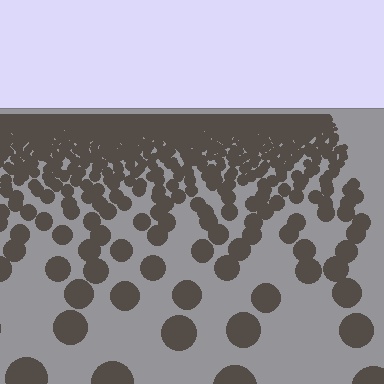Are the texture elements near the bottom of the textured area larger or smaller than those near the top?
Larger. Near the bottom, elements are closer to the viewer and appear at a bigger on-screen size.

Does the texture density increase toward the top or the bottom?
Density increases toward the top.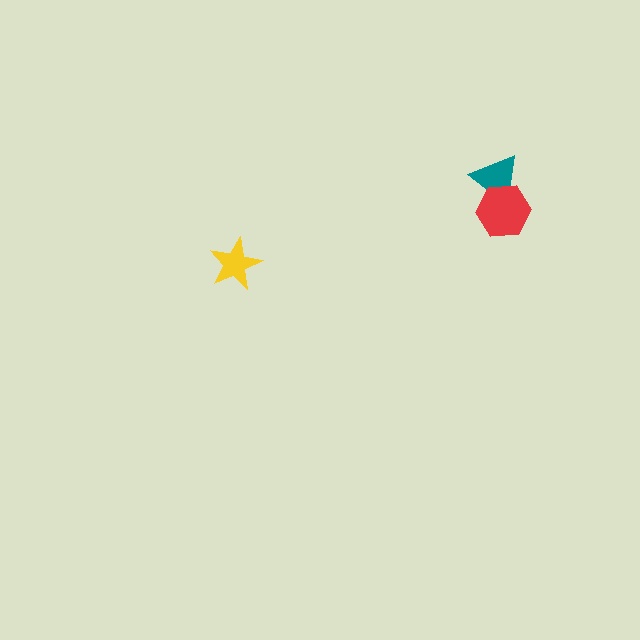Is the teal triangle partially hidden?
Yes, it is partially covered by another shape.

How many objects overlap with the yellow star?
0 objects overlap with the yellow star.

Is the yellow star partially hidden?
No, no other shape covers it.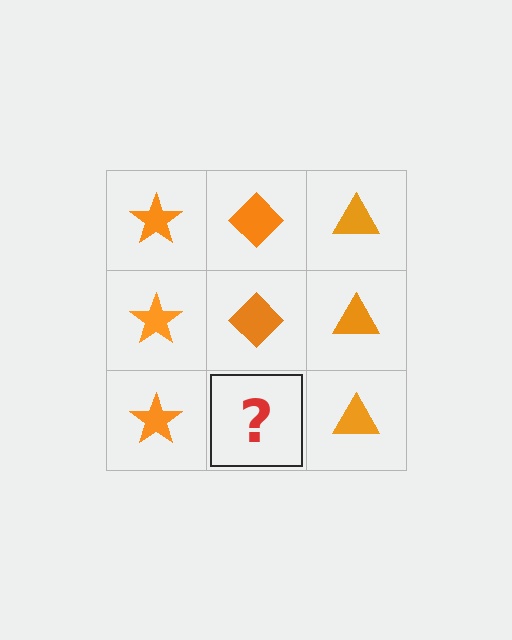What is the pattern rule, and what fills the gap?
The rule is that each column has a consistent shape. The gap should be filled with an orange diamond.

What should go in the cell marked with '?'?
The missing cell should contain an orange diamond.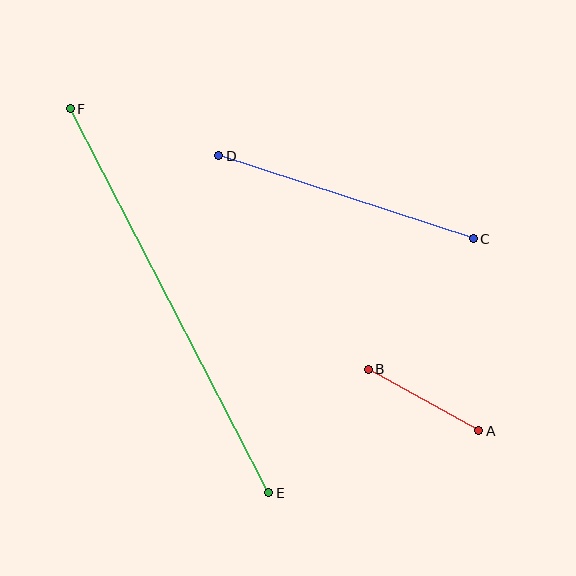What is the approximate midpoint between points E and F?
The midpoint is at approximately (169, 301) pixels.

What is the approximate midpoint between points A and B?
The midpoint is at approximately (423, 400) pixels.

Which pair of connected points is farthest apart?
Points E and F are farthest apart.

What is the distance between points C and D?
The distance is approximately 268 pixels.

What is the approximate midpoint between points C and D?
The midpoint is at approximately (346, 197) pixels.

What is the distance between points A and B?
The distance is approximately 126 pixels.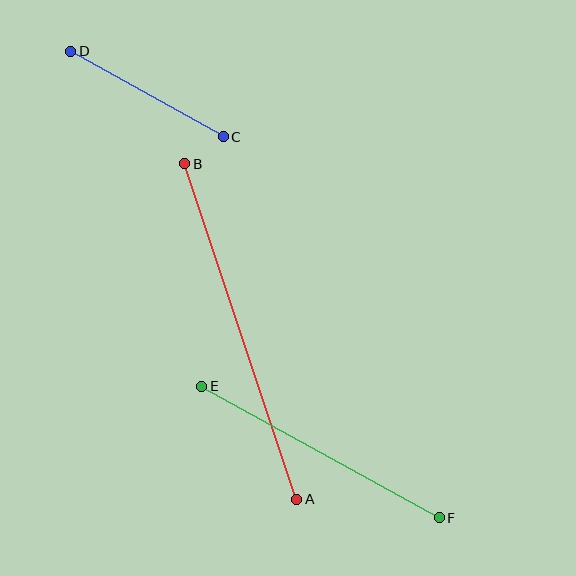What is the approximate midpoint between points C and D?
The midpoint is at approximately (147, 94) pixels.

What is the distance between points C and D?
The distance is approximately 175 pixels.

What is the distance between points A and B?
The distance is approximately 354 pixels.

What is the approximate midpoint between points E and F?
The midpoint is at approximately (320, 452) pixels.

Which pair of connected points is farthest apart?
Points A and B are farthest apart.